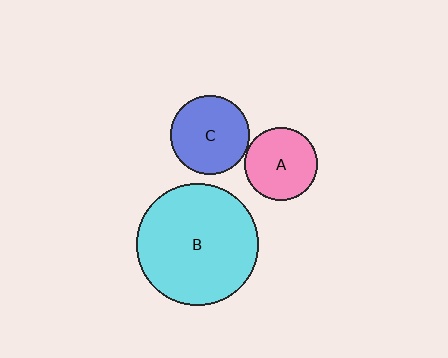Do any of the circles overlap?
No, none of the circles overlap.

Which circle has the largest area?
Circle B (cyan).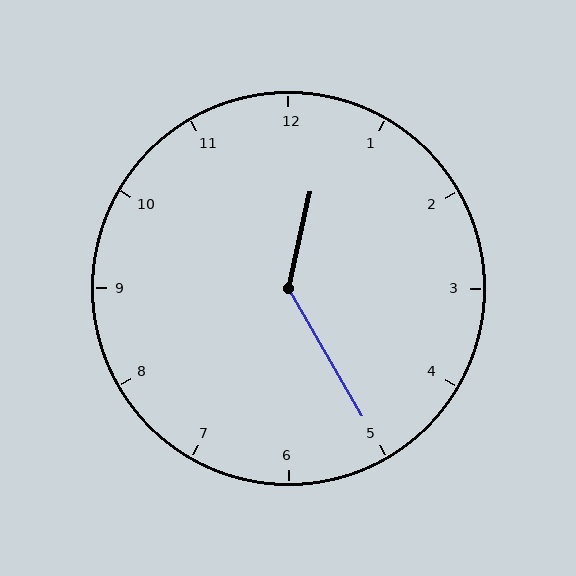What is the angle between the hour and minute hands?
Approximately 138 degrees.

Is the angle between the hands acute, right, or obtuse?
It is obtuse.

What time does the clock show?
12:25.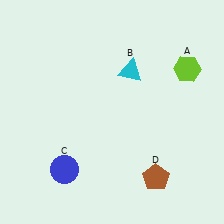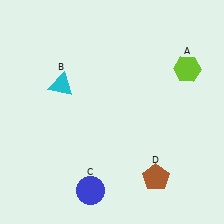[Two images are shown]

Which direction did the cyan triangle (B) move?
The cyan triangle (B) moved left.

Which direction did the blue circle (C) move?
The blue circle (C) moved right.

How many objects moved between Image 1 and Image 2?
2 objects moved between the two images.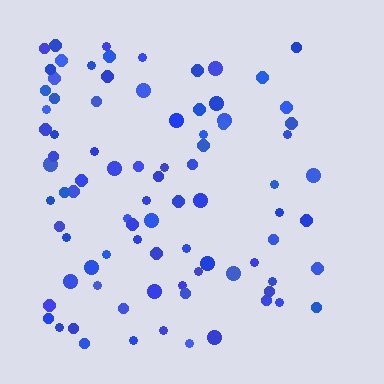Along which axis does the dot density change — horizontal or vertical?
Horizontal.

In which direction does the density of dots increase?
From right to left, with the left side densest.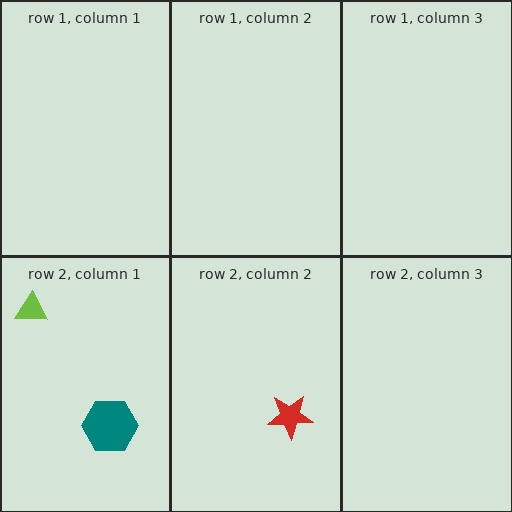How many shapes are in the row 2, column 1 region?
2.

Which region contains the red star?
The row 2, column 2 region.